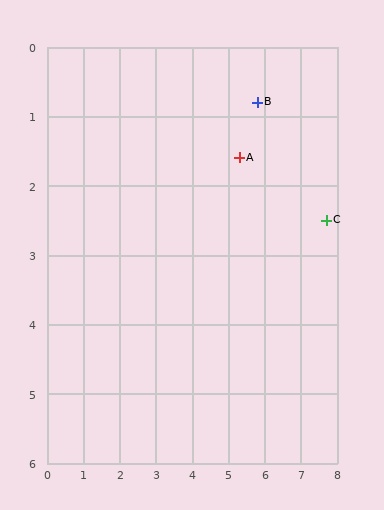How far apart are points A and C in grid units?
Points A and C are about 2.6 grid units apart.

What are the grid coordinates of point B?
Point B is at approximately (5.8, 0.8).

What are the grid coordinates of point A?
Point A is at approximately (5.3, 1.6).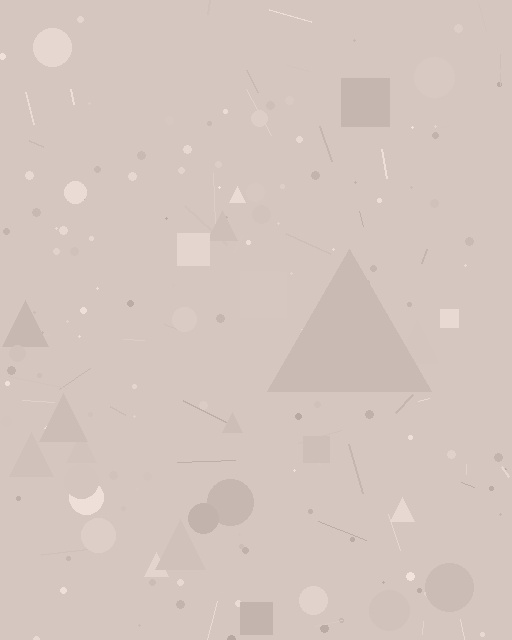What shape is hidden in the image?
A triangle is hidden in the image.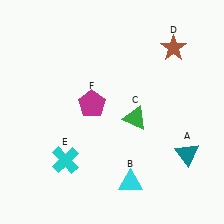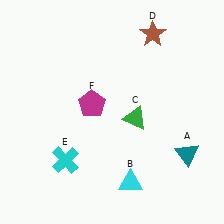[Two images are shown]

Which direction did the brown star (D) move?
The brown star (D) moved left.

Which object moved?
The brown star (D) moved left.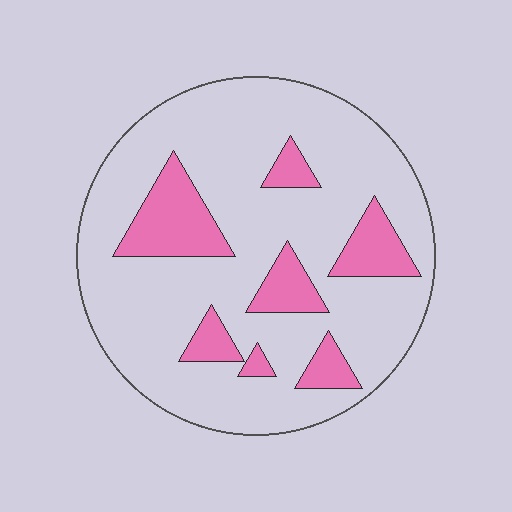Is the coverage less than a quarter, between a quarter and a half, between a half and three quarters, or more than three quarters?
Less than a quarter.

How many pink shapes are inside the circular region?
7.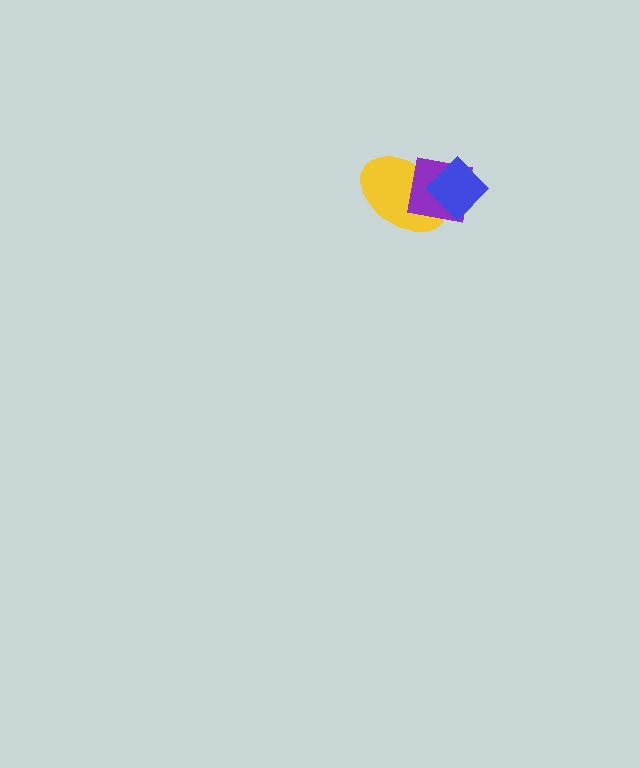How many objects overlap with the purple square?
2 objects overlap with the purple square.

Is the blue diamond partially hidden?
No, no other shape covers it.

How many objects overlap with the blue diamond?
2 objects overlap with the blue diamond.